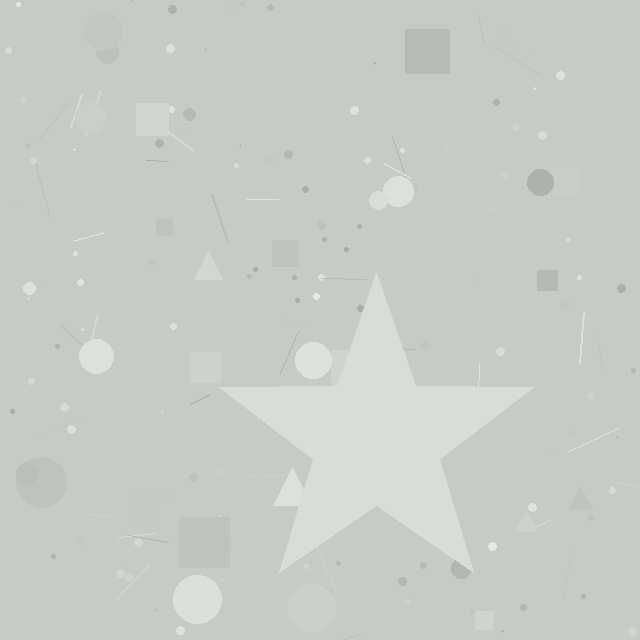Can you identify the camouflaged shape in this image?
The camouflaged shape is a star.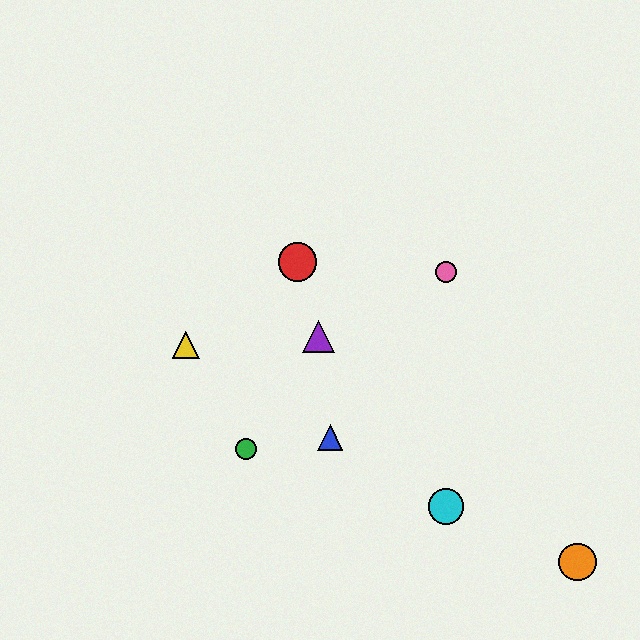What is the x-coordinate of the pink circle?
The pink circle is at x≈446.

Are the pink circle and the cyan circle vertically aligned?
Yes, both are at x≈446.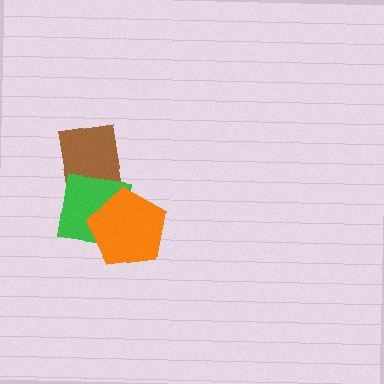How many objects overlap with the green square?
2 objects overlap with the green square.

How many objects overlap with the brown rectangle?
2 objects overlap with the brown rectangle.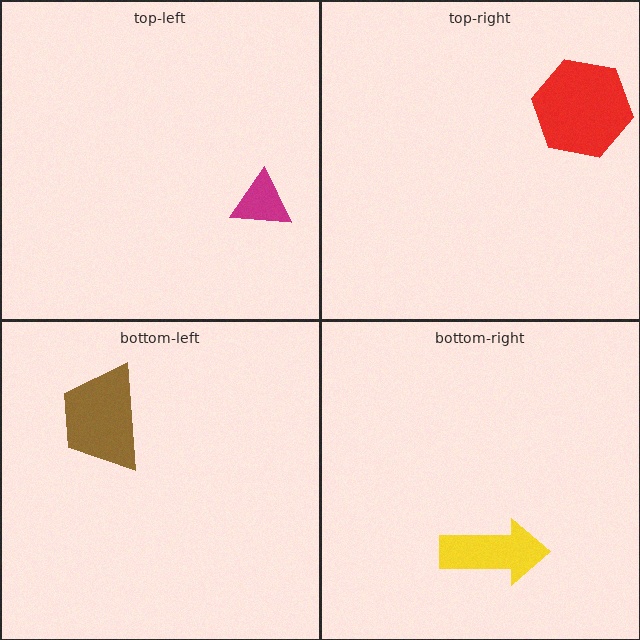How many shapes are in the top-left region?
1.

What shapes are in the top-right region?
The red hexagon.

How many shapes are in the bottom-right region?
1.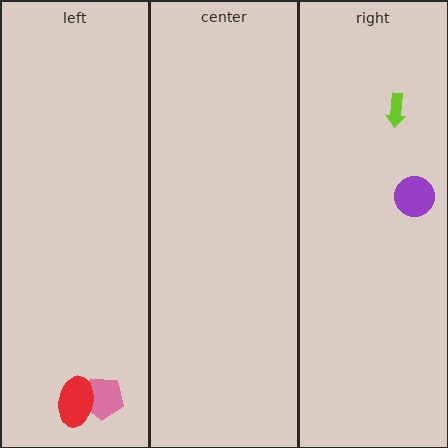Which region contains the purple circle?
The right region.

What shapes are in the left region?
The pink pentagon, the red ellipse.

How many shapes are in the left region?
2.